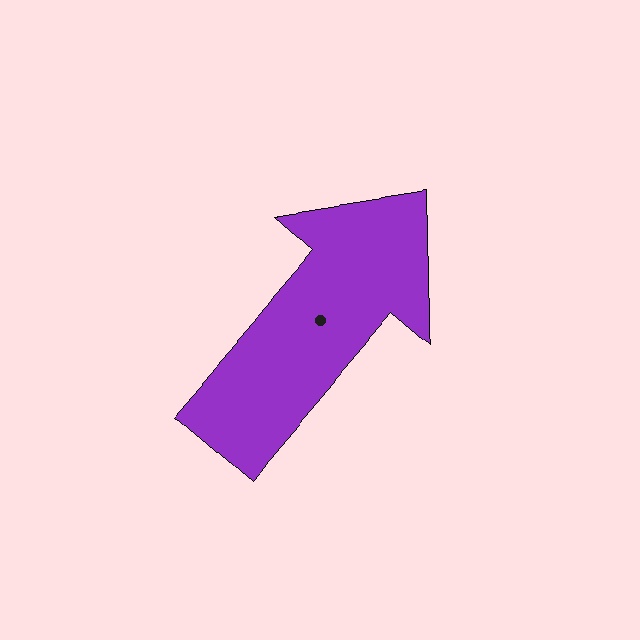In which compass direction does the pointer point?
Northeast.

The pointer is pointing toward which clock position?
Roughly 1 o'clock.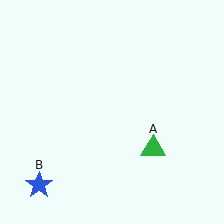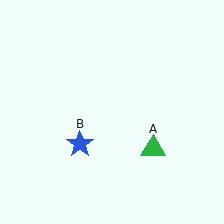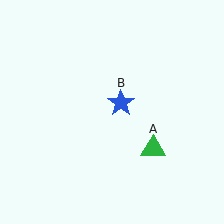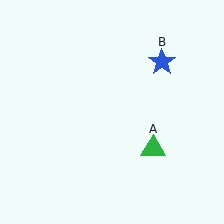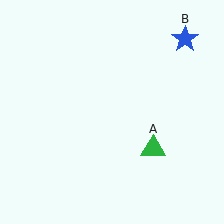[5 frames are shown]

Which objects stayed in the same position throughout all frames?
Green triangle (object A) remained stationary.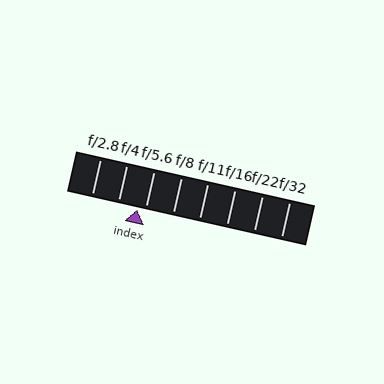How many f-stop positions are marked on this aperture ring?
There are 8 f-stop positions marked.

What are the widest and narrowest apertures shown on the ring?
The widest aperture shown is f/2.8 and the narrowest is f/32.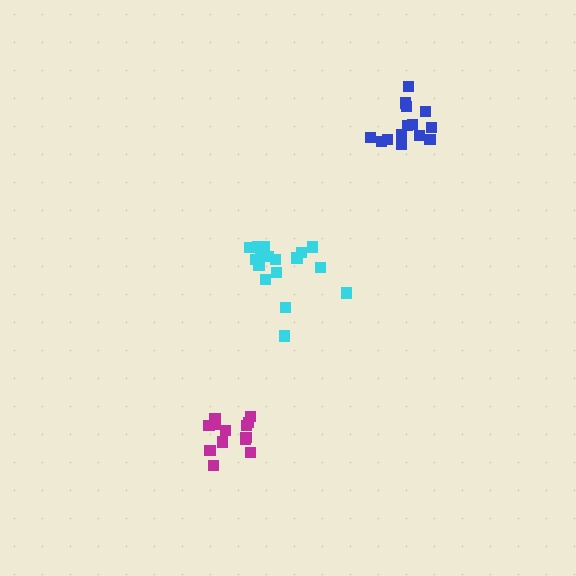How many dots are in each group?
Group 1: 17 dots, Group 2: 13 dots, Group 3: 14 dots (44 total).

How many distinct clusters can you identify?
There are 3 distinct clusters.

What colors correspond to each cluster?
The clusters are colored: cyan, magenta, blue.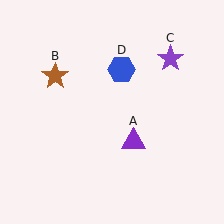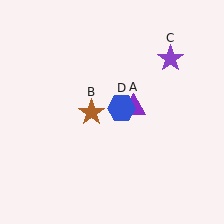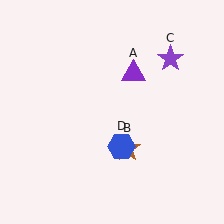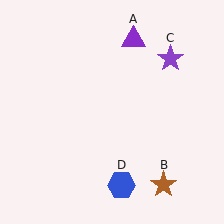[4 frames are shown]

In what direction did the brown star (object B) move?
The brown star (object B) moved down and to the right.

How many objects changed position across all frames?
3 objects changed position: purple triangle (object A), brown star (object B), blue hexagon (object D).